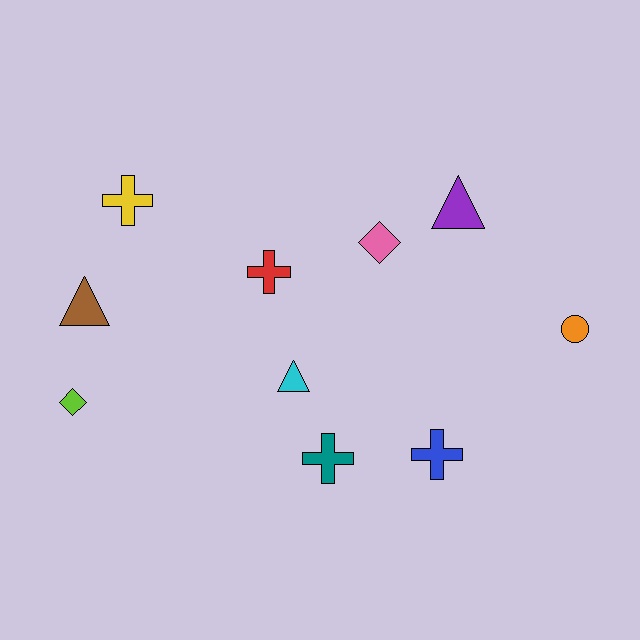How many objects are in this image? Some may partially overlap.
There are 10 objects.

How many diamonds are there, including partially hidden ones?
There are 2 diamonds.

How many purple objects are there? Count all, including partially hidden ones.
There is 1 purple object.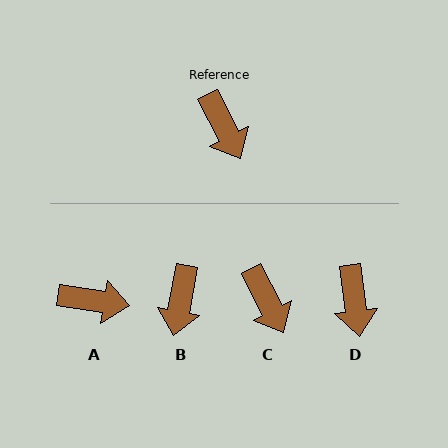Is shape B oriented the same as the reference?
No, it is off by about 38 degrees.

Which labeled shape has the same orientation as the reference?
C.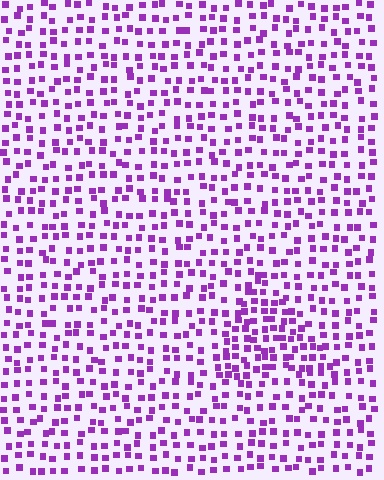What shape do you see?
I see a triangle.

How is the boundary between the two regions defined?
The boundary is defined by a change in element density (approximately 1.7x ratio). All elements are the same color, size, and shape.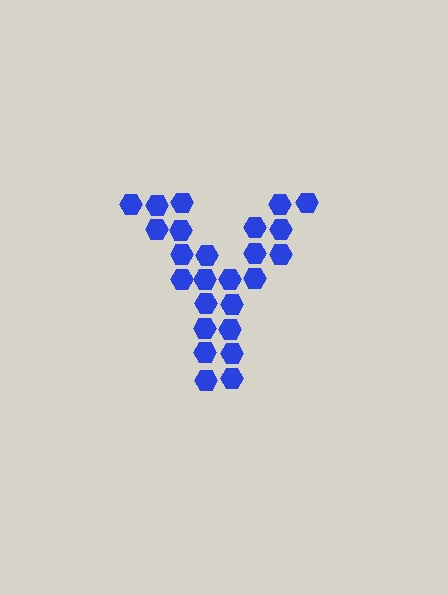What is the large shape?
The large shape is the letter Y.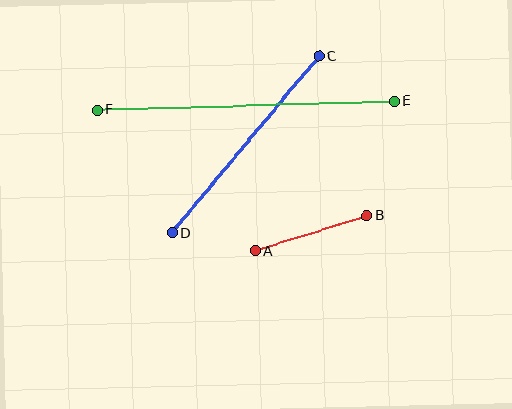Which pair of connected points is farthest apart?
Points E and F are farthest apart.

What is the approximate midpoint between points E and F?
The midpoint is at approximately (245, 105) pixels.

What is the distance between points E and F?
The distance is approximately 297 pixels.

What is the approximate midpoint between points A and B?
The midpoint is at approximately (311, 233) pixels.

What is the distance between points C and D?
The distance is approximately 229 pixels.